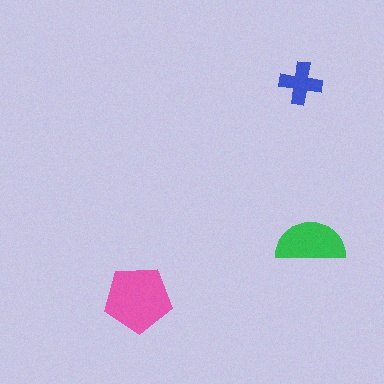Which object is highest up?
The blue cross is topmost.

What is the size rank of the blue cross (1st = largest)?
3rd.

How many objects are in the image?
There are 3 objects in the image.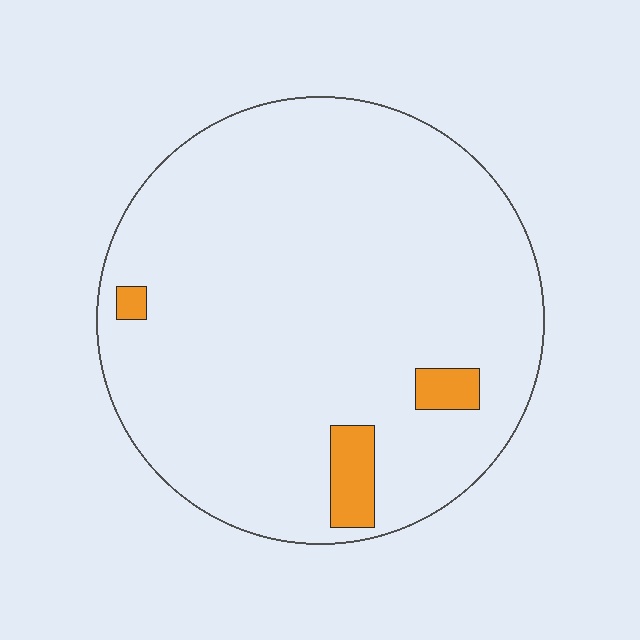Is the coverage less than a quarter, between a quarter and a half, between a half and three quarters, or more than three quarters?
Less than a quarter.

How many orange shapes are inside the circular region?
3.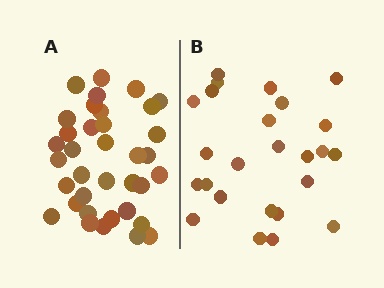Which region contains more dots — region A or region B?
Region A (the left region) has more dots.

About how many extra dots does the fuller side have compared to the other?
Region A has roughly 12 or so more dots than region B.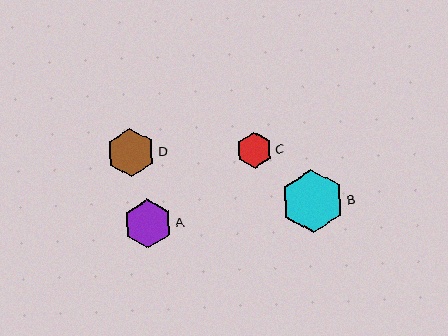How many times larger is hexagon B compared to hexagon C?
Hexagon B is approximately 1.8 times the size of hexagon C.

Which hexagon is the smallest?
Hexagon C is the smallest with a size of approximately 36 pixels.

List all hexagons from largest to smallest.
From largest to smallest: B, A, D, C.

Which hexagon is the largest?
Hexagon B is the largest with a size of approximately 63 pixels.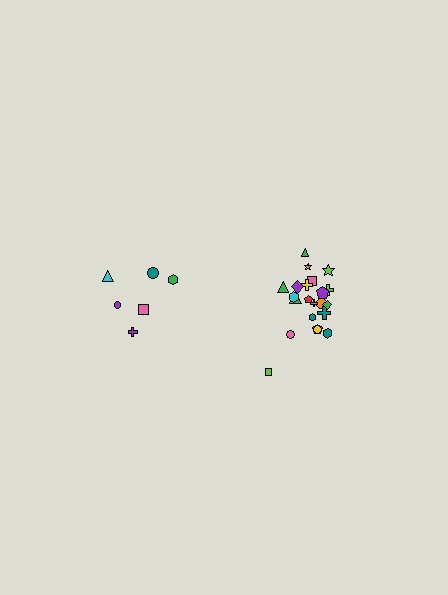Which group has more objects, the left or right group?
The right group.